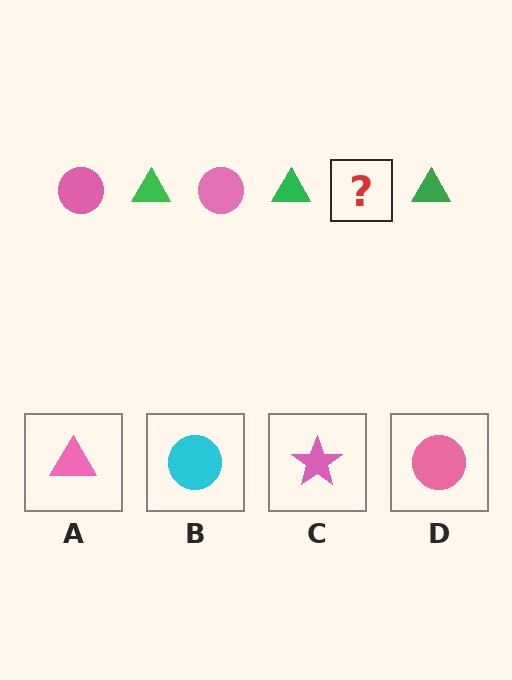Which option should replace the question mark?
Option D.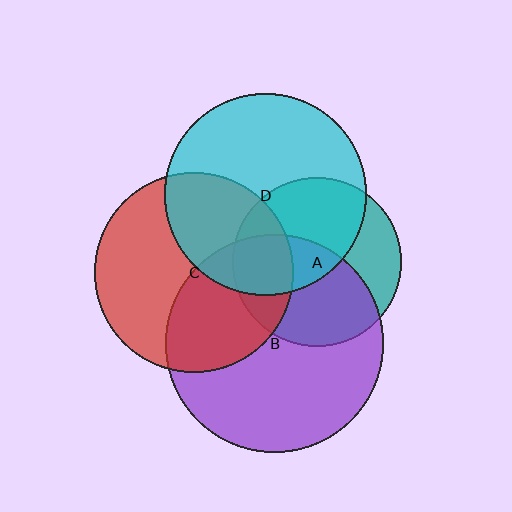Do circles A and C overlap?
Yes.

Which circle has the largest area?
Circle B (purple).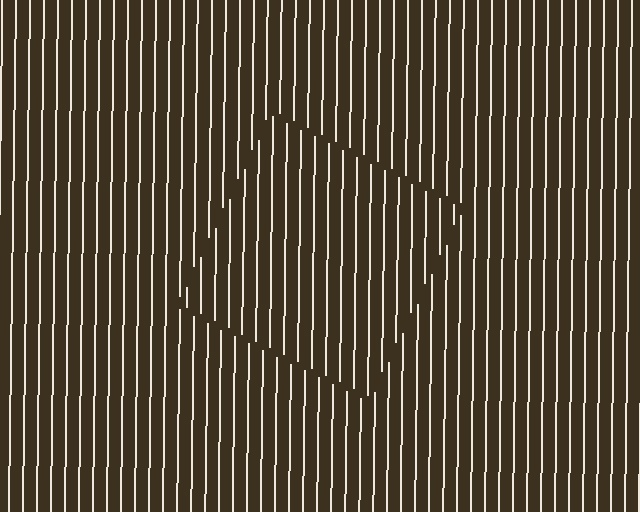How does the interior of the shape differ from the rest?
The interior of the shape contains the same grating, shifted by half a period — the contour is defined by the phase discontinuity where line-ends from the inner and outer gratings abut.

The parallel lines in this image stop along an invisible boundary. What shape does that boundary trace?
An illusory square. The interior of the shape contains the same grating, shifted by half a period — the contour is defined by the phase discontinuity where line-ends from the inner and outer gratings abut.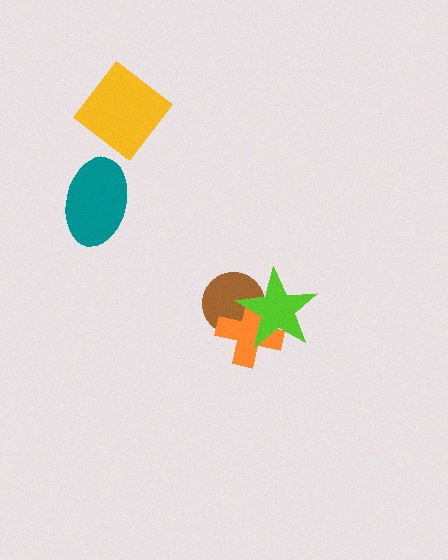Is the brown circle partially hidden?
Yes, it is partially covered by another shape.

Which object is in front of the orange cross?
The lime star is in front of the orange cross.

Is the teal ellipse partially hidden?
No, no other shape covers it.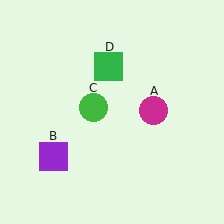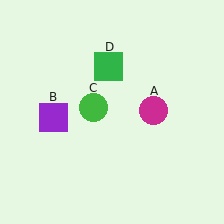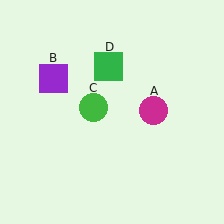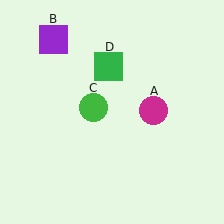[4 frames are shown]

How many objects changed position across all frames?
1 object changed position: purple square (object B).